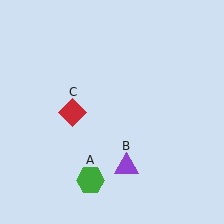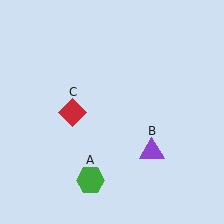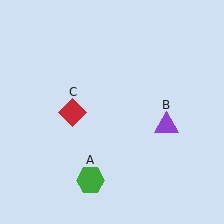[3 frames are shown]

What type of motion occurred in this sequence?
The purple triangle (object B) rotated counterclockwise around the center of the scene.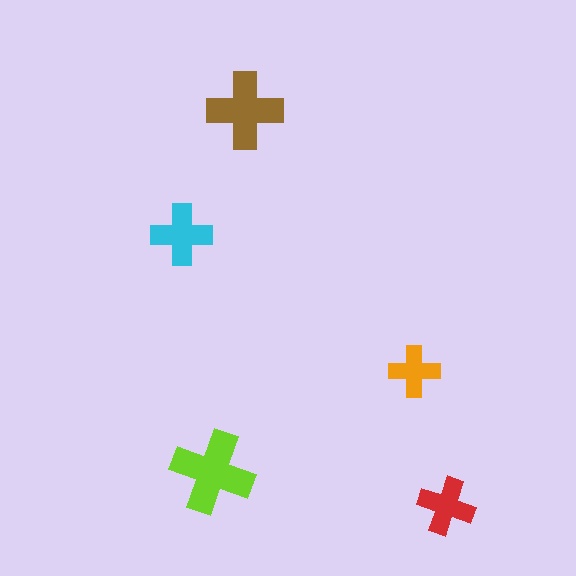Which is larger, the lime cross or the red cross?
The lime one.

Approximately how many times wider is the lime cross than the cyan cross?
About 1.5 times wider.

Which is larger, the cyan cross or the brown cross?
The brown one.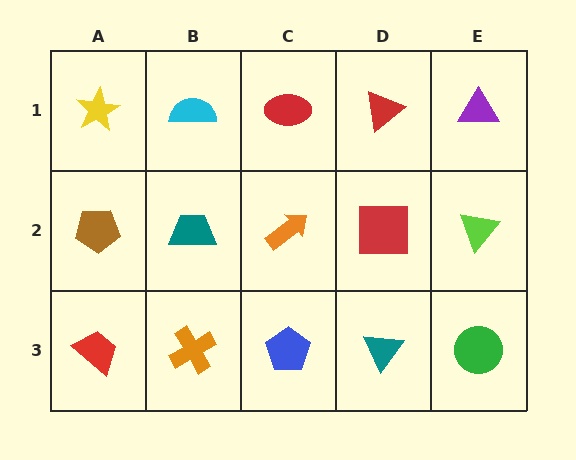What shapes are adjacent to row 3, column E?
A lime triangle (row 2, column E), a teal triangle (row 3, column D).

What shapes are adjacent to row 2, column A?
A yellow star (row 1, column A), a red trapezoid (row 3, column A), a teal trapezoid (row 2, column B).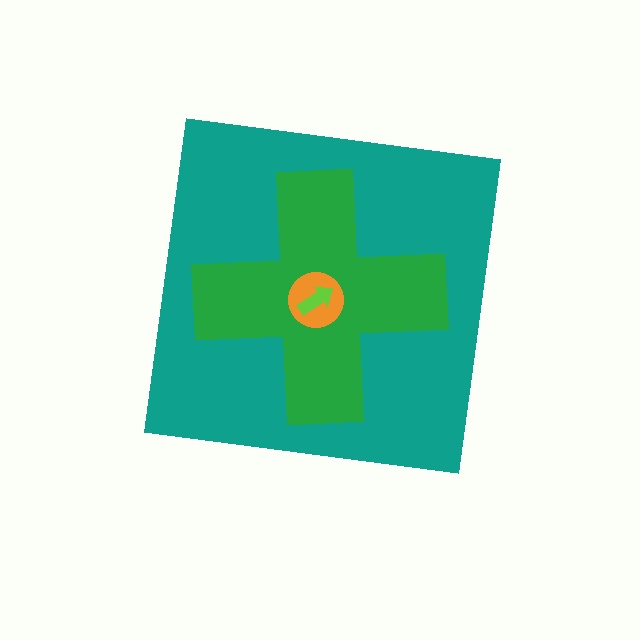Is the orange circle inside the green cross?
Yes.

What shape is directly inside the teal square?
The green cross.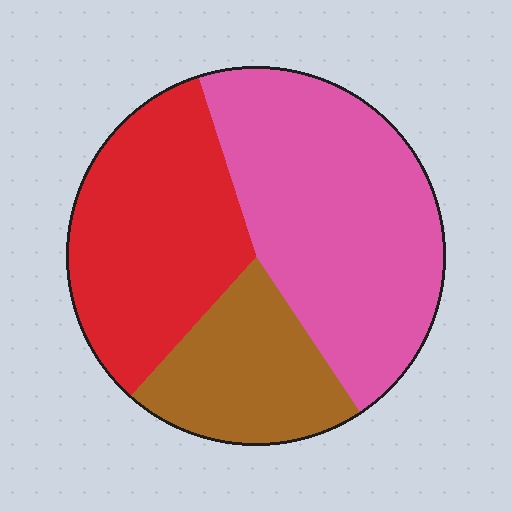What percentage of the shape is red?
Red covers roughly 35% of the shape.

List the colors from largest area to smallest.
From largest to smallest: pink, red, brown.